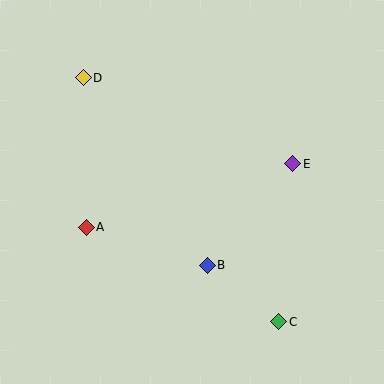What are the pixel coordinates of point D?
Point D is at (83, 78).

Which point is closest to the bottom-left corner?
Point A is closest to the bottom-left corner.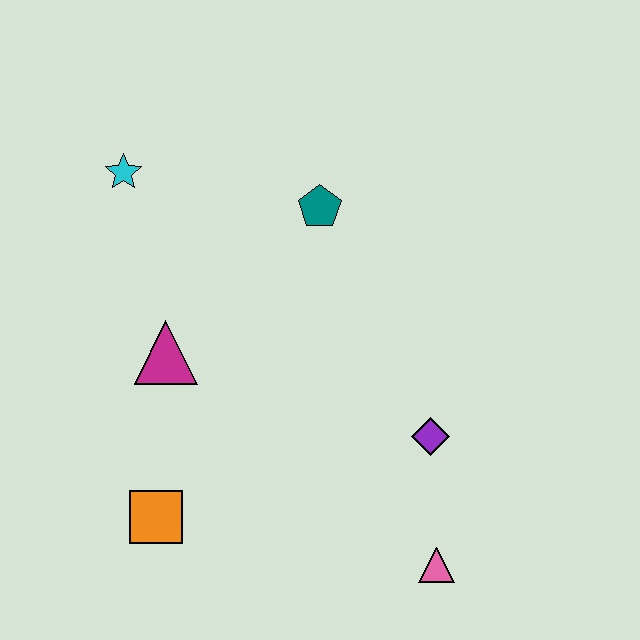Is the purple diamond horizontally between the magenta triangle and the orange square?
No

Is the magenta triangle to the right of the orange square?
Yes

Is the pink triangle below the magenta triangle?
Yes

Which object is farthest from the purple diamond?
The cyan star is farthest from the purple diamond.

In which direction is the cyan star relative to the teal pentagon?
The cyan star is to the left of the teal pentagon.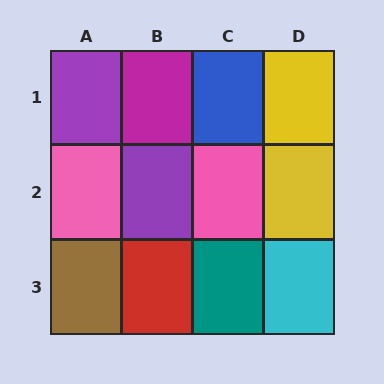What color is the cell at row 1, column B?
Magenta.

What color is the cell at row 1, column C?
Blue.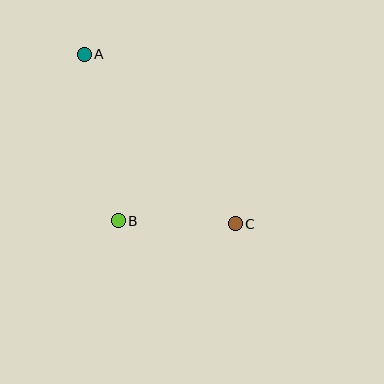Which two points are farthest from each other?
Points A and C are farthest from each other.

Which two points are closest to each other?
Points B and C are closest to each other.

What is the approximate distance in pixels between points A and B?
The distance between A and B is approximately 170 pixels.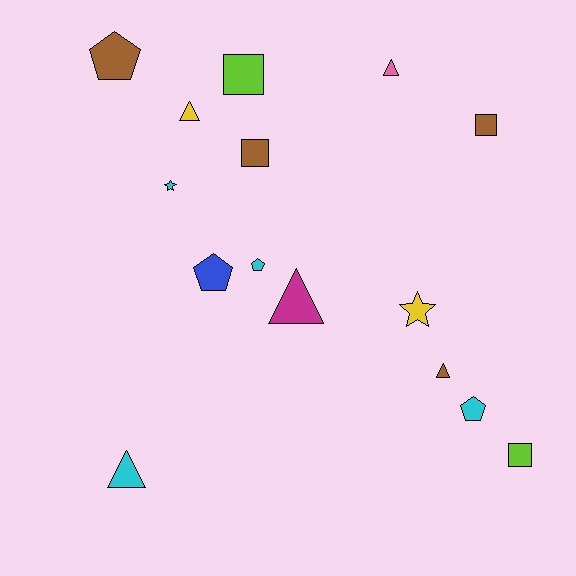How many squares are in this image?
There are 4 squares.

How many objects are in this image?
There are 15 objects.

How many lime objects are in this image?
There are 2 lime objects.